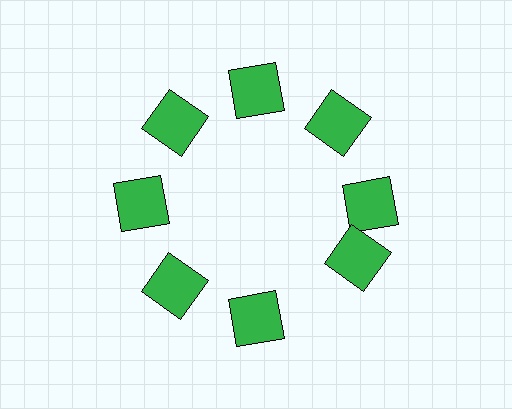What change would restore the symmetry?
The symmetry would be restored by rotating it back into even spacing with its neighbors so that all 8 squares sit at equal angles and equal distance from the center.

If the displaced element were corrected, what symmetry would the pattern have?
It would have 8-fold rotational symmetry — the pattern would map onto itself every 45 degrees.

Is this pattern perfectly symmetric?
No. The 8 green squares are arranged in a ring, but one element near the 4 o'clock position is rotated out of alignment along the ring, breaking the 8-fold rotational symmetry.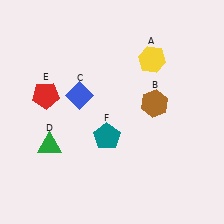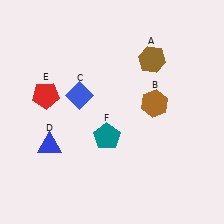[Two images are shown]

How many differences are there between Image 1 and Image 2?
There are 2 differences between the two images.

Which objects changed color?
A changed from yellow to brown. D changed from green to blue.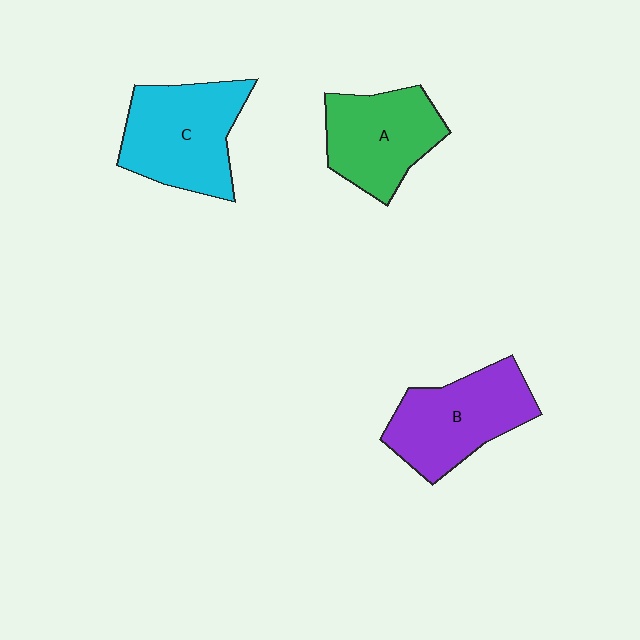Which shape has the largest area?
Shape C (cyan).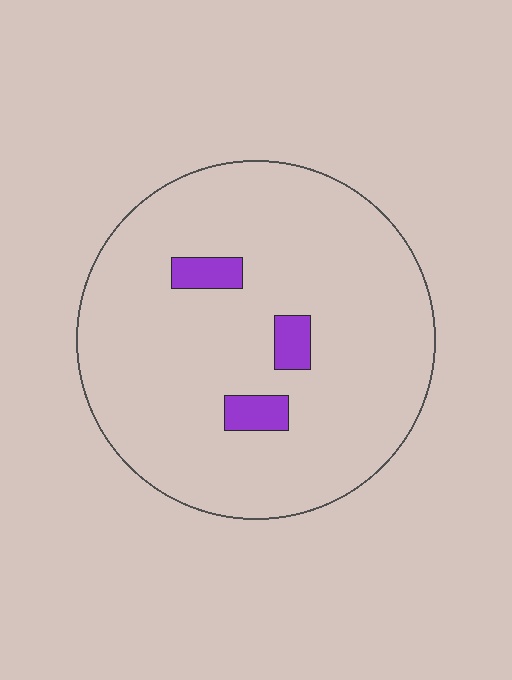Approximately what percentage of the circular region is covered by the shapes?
Approximately 5%.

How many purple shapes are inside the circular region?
3.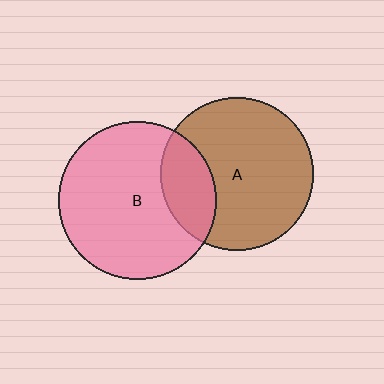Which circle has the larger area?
Circle B (pink).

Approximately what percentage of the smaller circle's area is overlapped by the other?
Approximately 25%.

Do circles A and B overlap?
Yes.